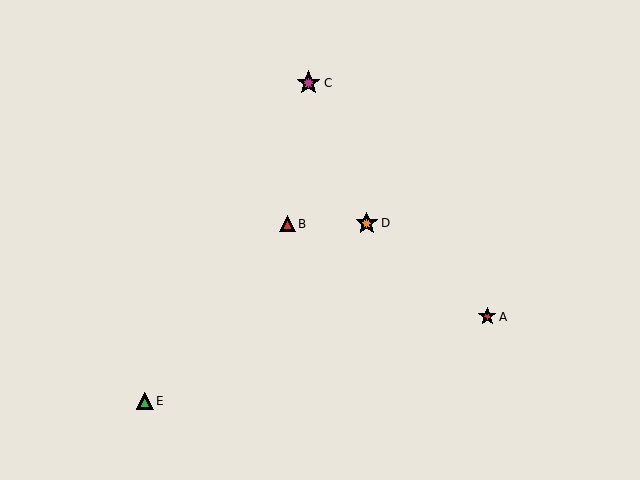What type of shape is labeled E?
Shape E is a green triangle.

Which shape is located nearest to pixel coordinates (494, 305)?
The red star (labeled A) at (487, 317) is nearest to that location.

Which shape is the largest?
The magenta star (labeled C) is the largest.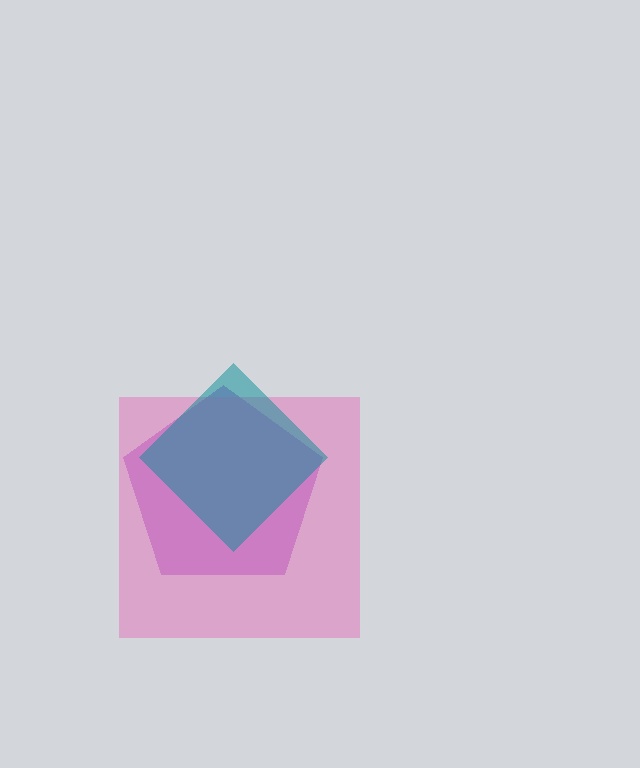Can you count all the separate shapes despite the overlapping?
Yes, there are 3 separate shapes.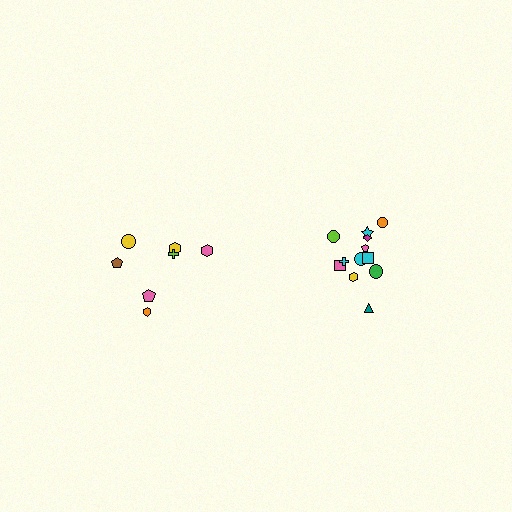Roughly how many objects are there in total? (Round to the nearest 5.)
Roughly 20 objects in total.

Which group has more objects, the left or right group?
The right group.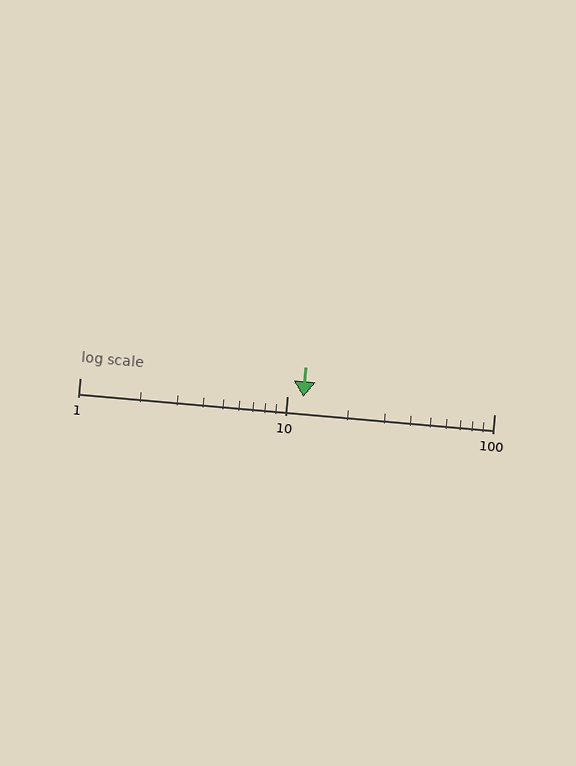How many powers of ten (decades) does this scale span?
The scale spans 2 decades, from 1 to 100.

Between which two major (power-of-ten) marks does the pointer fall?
The pointer is between 10 and 100.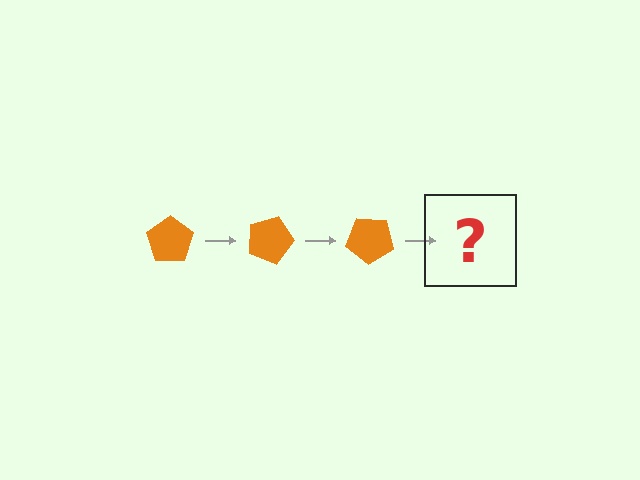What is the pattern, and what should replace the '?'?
The pattern is that the pentagon rotates 20 degrees each step. The '?' should be an orange pentagon rotated 60 degrees.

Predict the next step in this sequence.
The next step is an orange pentagon rotated 60 degrees.